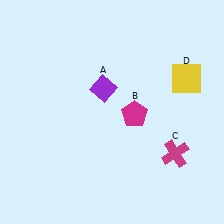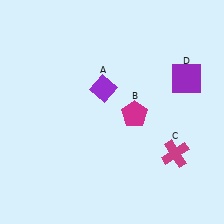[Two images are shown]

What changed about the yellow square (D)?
In Image 1, D is yellow. In Image 2, it changed to purple.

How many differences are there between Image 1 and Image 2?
There is 1 difference between the two images.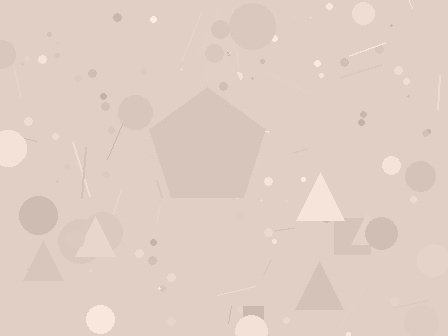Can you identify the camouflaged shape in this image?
The camouflaged shape is a pentagon.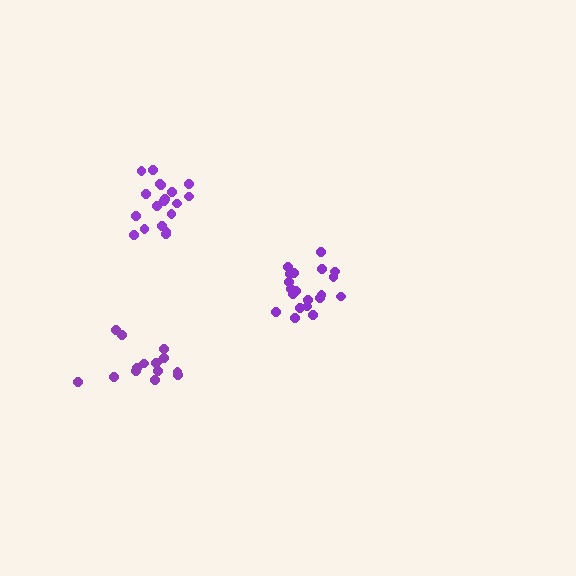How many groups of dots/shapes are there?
There are 3 groups.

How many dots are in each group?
Group 1: 15 dots, Group 2: 19 dots, Group 3: 20 dots (54 total).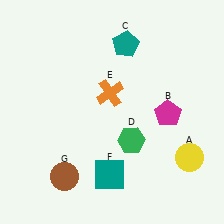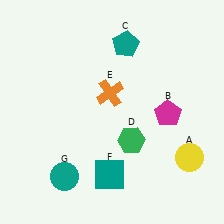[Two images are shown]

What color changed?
The circle (G) changed from brown in Image 1 to teal in Image 2.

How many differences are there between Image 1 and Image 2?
There is 1 difference between the two images.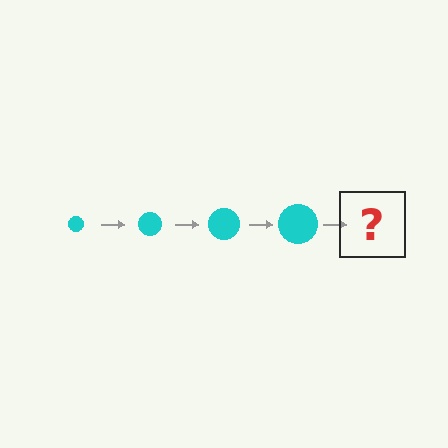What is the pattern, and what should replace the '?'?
The pattern is that the circle gets progressively larger each step. The '?' should be a cyan circle, larger than the previous one.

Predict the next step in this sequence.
The next step is a cyan circle, larger than the previous one.